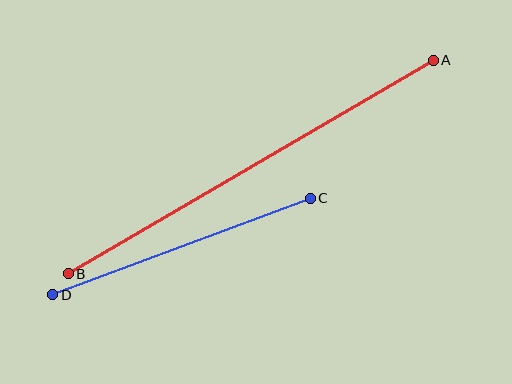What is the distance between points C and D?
The distance is approximately 275 pixels.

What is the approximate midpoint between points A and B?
The midpoint is at approximately (251, 167) pixels.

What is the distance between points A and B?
The distance is approximately 423 pixels.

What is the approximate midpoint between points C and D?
The midpoint is at approximately (181, 246) pixels.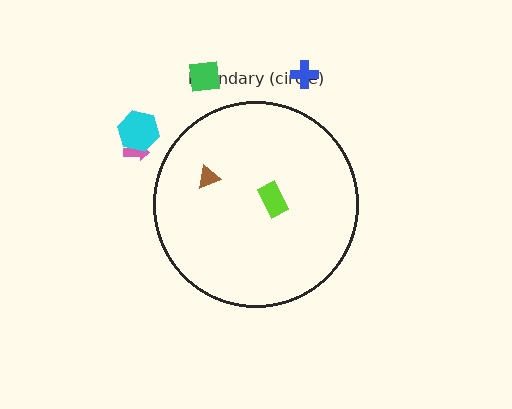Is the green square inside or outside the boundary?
Outside.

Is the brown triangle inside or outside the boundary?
Inside.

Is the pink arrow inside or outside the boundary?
Outside.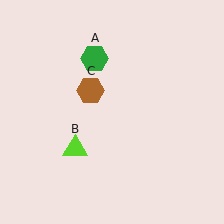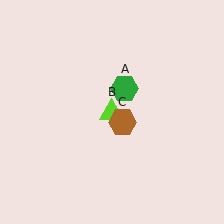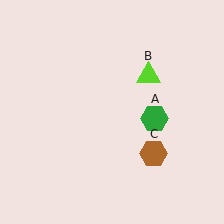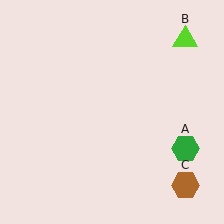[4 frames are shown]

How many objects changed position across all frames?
3 objects changed position: green hexagon (object A), lime triangle (object B), brown hexagon (object C).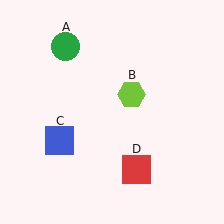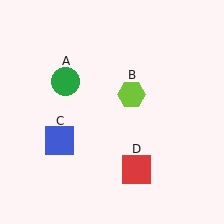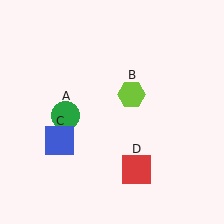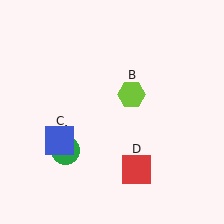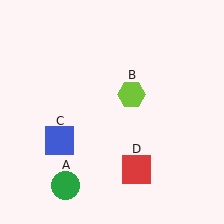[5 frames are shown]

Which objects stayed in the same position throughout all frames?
Lime hexagon (object B) and blue square (object C) and red square (object D) remained stationary.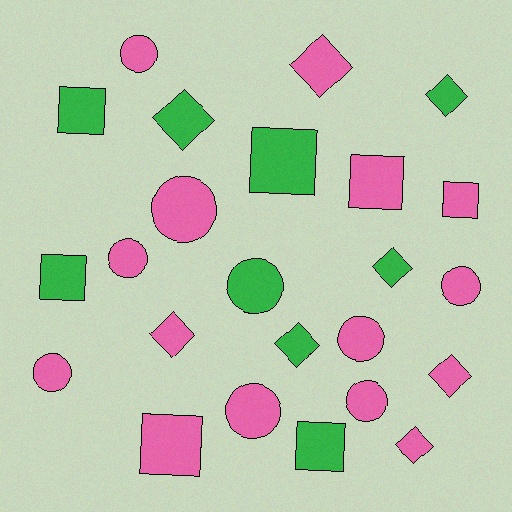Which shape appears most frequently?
Circle, with 9 objects.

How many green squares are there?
There are 4 green squares.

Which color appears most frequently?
Pink, with 15 objects.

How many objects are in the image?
There are 24 objects.